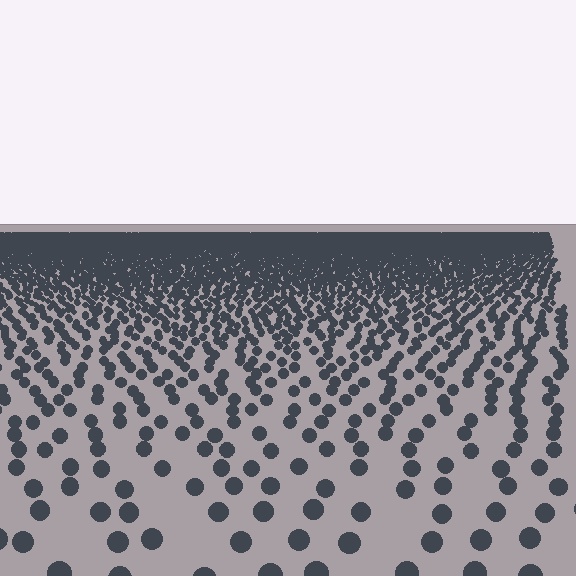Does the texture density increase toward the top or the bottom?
Density increases toward the top.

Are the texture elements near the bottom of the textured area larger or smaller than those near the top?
Larger. Near the bottom, elements are closer to the viewer and appear at a bigger on-screen size.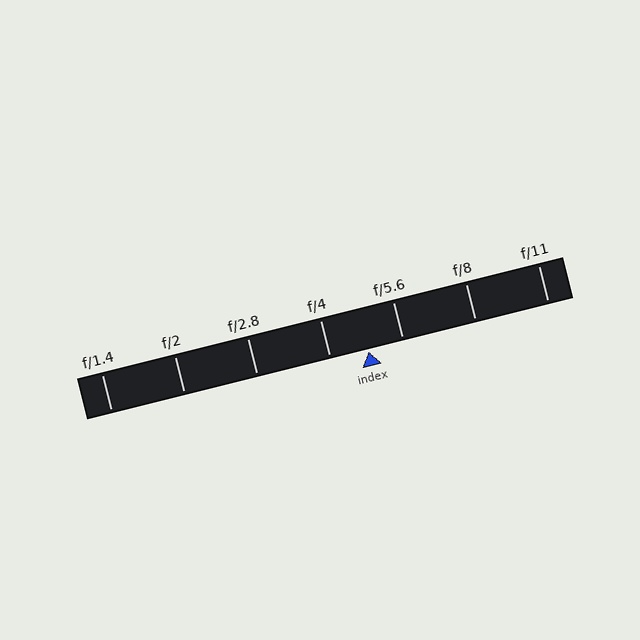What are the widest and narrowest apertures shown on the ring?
The widest aperture shown is f/1.4 and the narrowest is f/11.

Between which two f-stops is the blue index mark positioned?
The index mark is between f/4 and f/5.6.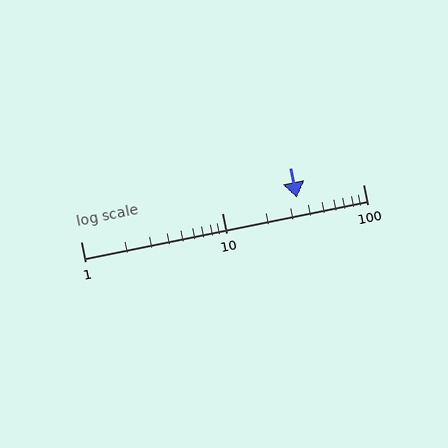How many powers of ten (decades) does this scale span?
The scale spans 2 decades, from 1 to 100.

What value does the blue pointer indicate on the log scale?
The pointer indicates approximately 34.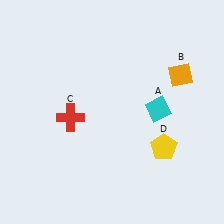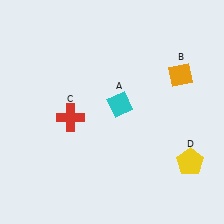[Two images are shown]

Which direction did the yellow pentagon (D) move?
The yellow pentagon (D) moved right.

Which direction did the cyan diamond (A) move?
The cyan diamond (A) moved left.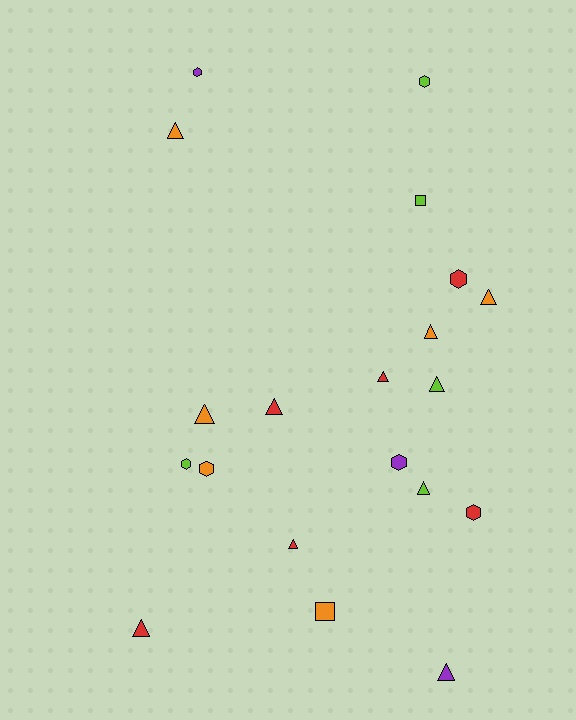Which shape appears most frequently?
Triangle, with 11 objects.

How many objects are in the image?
There are 20 objects.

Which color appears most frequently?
Red, with 6 objects.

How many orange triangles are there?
There are 4 orange triangles.